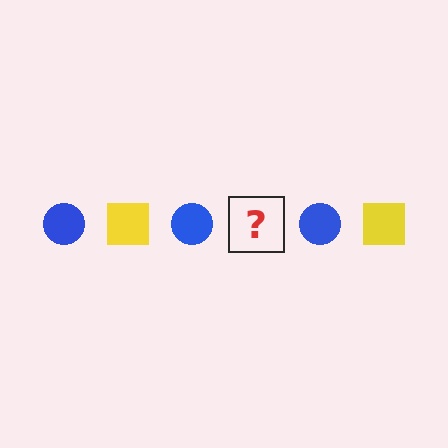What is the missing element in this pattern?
The missing element is a yellow square.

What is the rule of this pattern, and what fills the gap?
The rule is that the pattern alternates between blue circle and yellow square. The gap should be filled with a yellow square.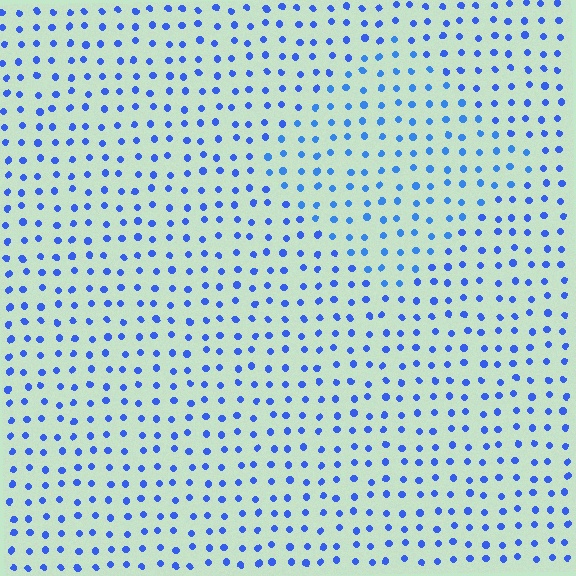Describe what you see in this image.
The image is filled with small blue elements in a uniform arrangement. A diamond-shaped region is visible where the elements are tinted to a slightly different hue, forming a subtle color boundary.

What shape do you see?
I see a diamond.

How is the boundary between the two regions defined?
The boundary is defined purely by a slight shift in hue (about 13 degrees). Spacing, size, and orientation are identical on both sides.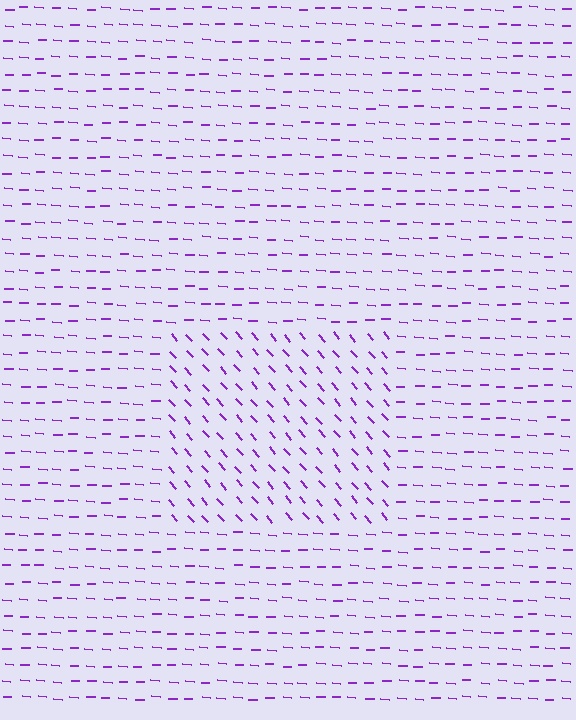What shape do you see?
I see a rectangle.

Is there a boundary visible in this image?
Yes, there is a texture boundary formed by a change in line orientation.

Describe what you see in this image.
The image is filled with small purple line segments. A rectangle region in the image has lines oriented differently from the surrounding lines, creating a visible texture boundary.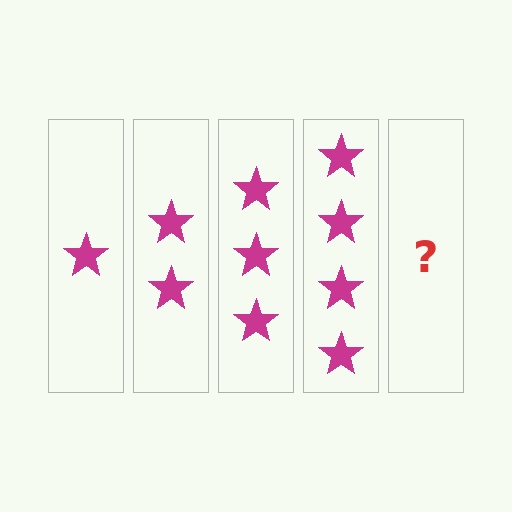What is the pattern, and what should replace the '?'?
The pattern is that each step adds one more star. The '?' should be 5 stars.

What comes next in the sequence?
The next element should be 5 stars.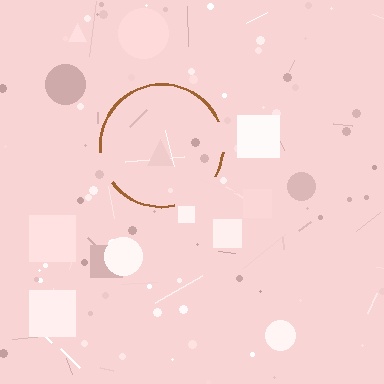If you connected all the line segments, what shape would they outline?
They would outline a circle.